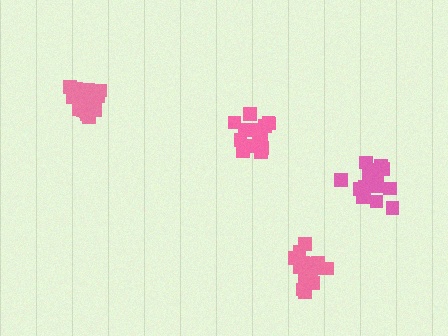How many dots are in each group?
Group 1: 18 dots, Group 2: 18 dots, Group 3: 21 dots, Group 4: 15 dots (72 total).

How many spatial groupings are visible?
There are 4 spatial groupings.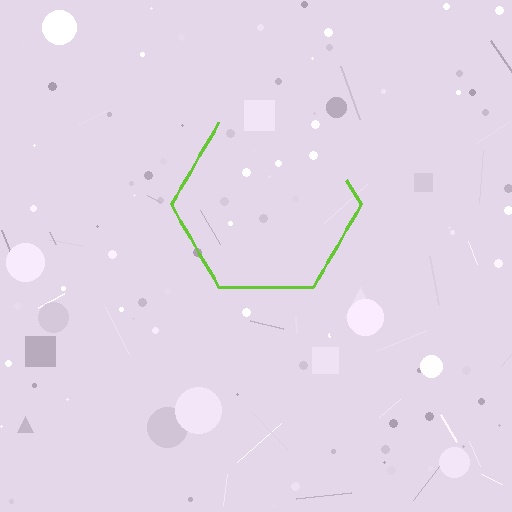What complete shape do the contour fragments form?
The contour fragments form a hexagon.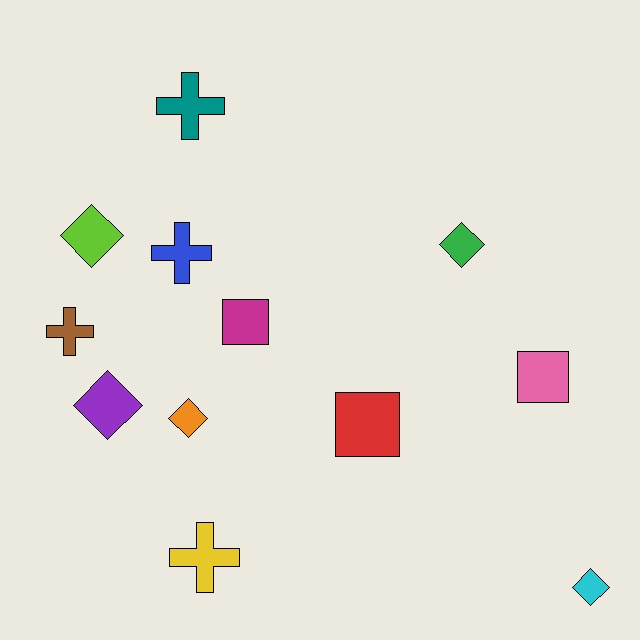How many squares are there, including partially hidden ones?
There are 3 squares.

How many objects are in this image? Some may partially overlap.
There are 12 objects.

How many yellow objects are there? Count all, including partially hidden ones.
There is 1 yellow object.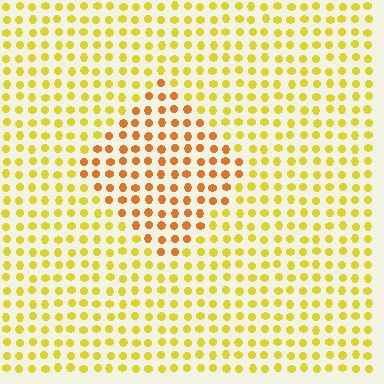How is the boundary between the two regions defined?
The boundary is defined purely by a slight shift in hue (about 32 degrees). Spacing, size, and orientation are identical on both sides.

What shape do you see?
I see a diamond.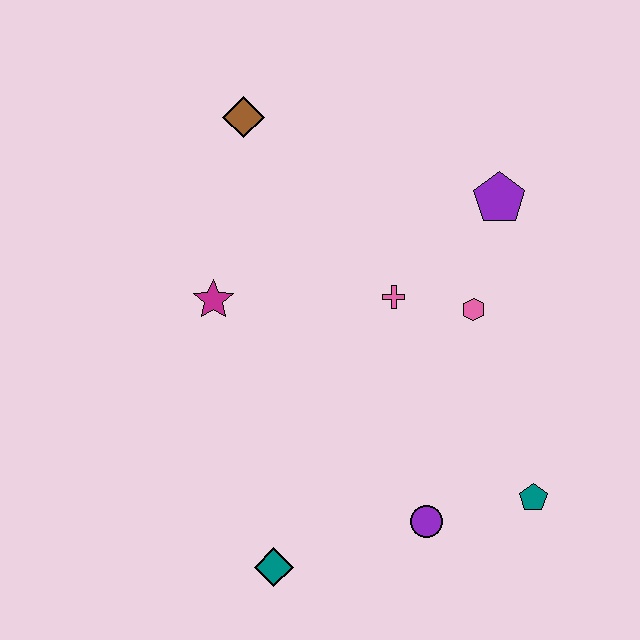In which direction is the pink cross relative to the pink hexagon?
The pink cross is to the left of the pink hexagon.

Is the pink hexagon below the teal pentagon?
No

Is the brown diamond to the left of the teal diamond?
Yes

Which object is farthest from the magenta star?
The teal pentagon is farthest from the magenta star.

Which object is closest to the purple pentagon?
The pink hexagon is closest to the purple pentagon.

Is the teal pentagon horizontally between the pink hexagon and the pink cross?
No